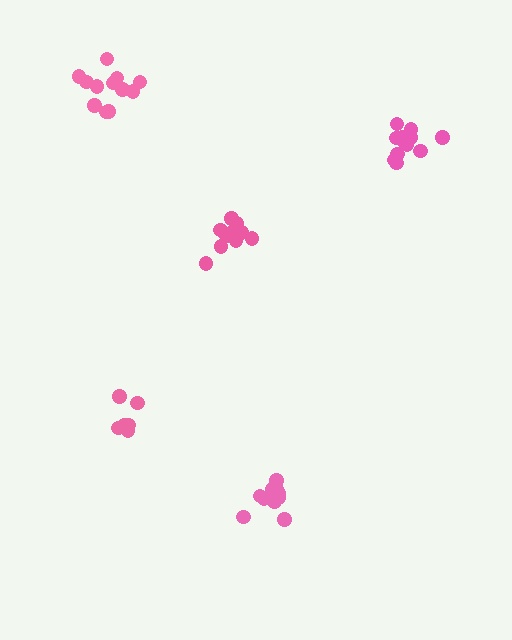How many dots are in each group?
Group 1: 6 dots, Group 2: 12 dots, Group 3: 12 dots, Group 4: 10 dots, Group 5: 12 dots (52 total).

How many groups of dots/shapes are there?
There are 5 groups.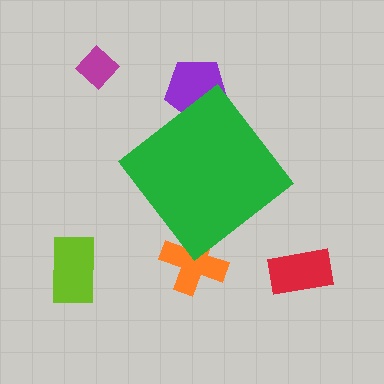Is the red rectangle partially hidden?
No, the red rectangle is fully visible.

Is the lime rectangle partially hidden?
No, the lime rectangle is fully visible.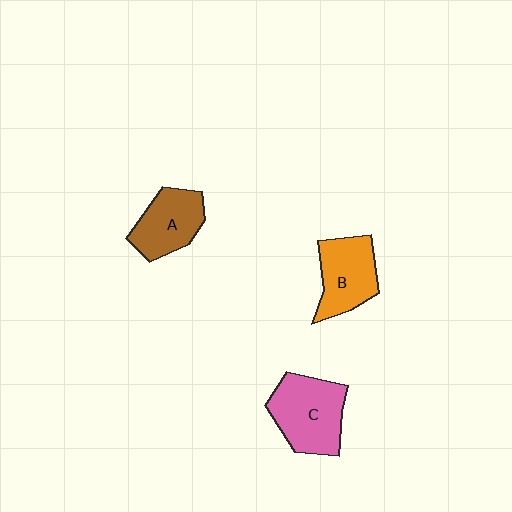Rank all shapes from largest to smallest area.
From largest to smallest: C (pink), B (orange), A (brown).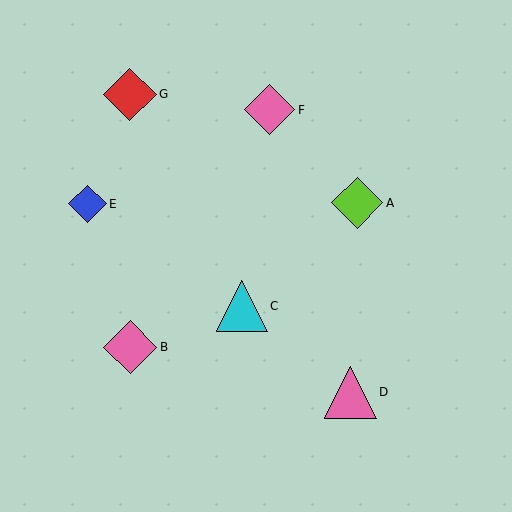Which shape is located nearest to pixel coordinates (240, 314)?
The cyan triangle (labeled C) at (242, 306) is nearest to that location.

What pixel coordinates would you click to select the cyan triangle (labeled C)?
Click at (242, 306) to select the cyan triangle C.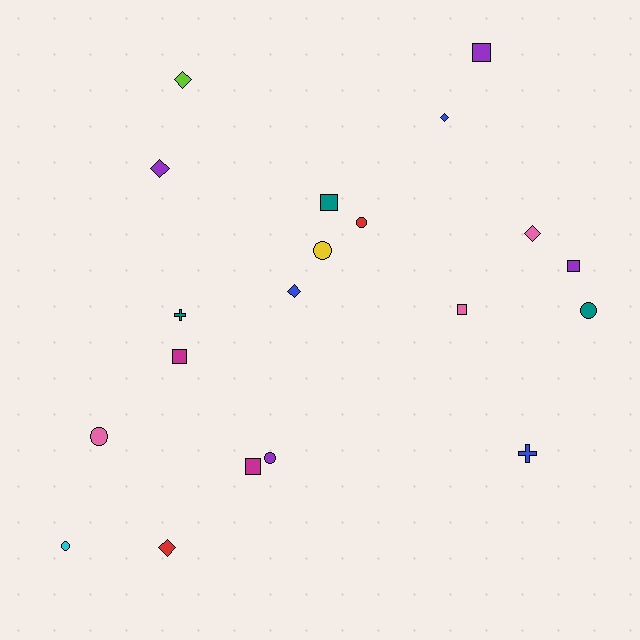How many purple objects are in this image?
There are 4 purple objects.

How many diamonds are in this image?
There are 6 diamonds.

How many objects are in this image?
There are 20 objects.